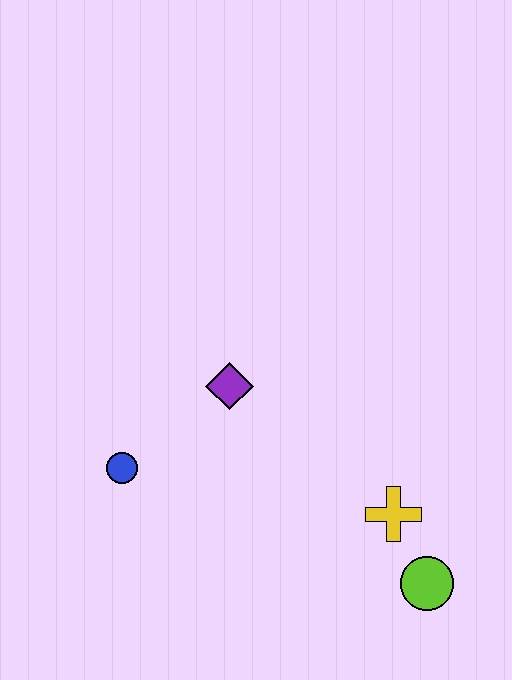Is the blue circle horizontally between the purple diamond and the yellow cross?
No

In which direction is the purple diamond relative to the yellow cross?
The purple diamond is to the left of the yellow cross.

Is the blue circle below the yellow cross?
No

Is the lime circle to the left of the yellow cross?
No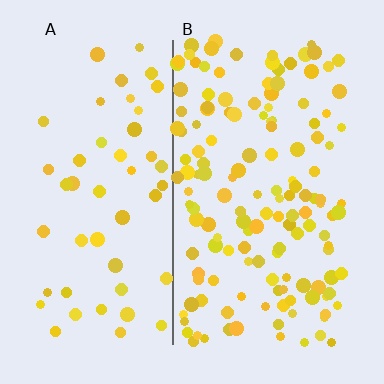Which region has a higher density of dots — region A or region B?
B (the right).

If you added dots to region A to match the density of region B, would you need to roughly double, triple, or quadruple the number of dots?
Approximately triple.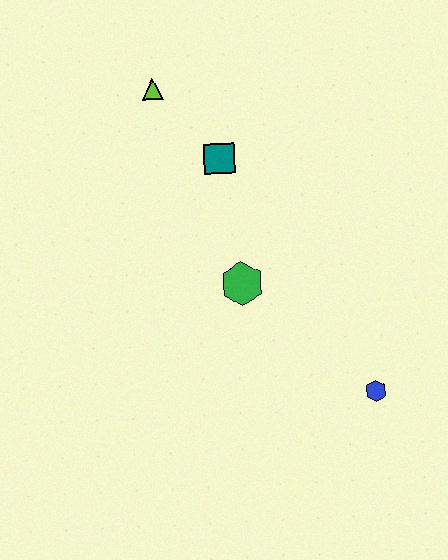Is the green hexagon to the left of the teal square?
No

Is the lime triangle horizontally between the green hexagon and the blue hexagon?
No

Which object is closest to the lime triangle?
The teal square is closest to the lime triangle.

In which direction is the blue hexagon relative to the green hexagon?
The blue hexagon is to the right of the green hexagon.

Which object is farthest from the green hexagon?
The lime triangle is farthest from the green hexagon.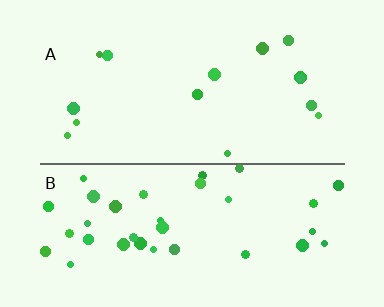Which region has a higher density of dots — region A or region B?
B (the bottom).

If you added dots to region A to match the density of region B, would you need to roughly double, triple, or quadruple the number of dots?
Approximately double.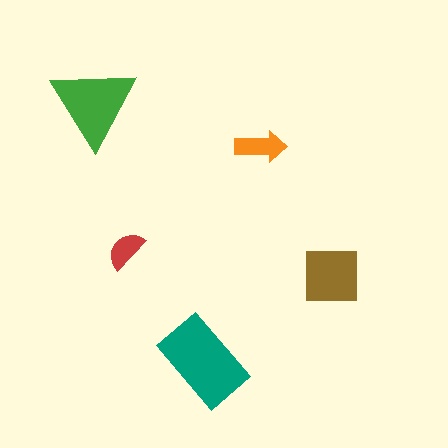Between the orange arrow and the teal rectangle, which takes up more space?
The teal rectangle.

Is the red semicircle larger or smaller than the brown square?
Smaller.